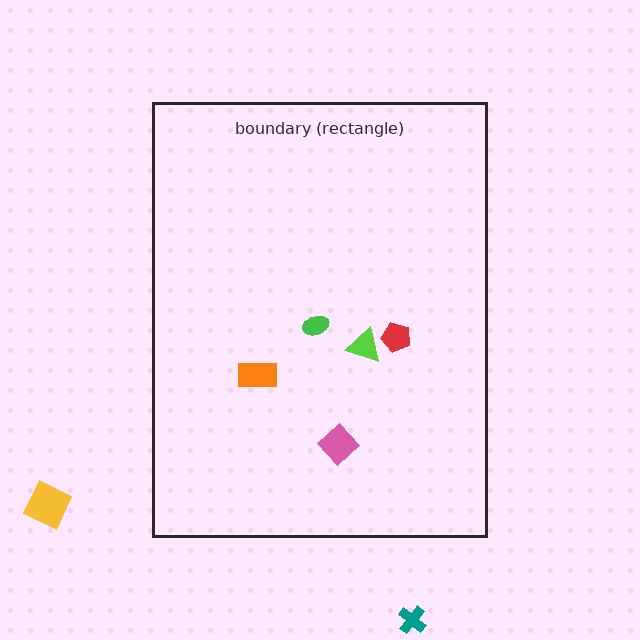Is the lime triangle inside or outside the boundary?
Inside.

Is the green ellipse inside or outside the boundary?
Inside.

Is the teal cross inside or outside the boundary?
Outside.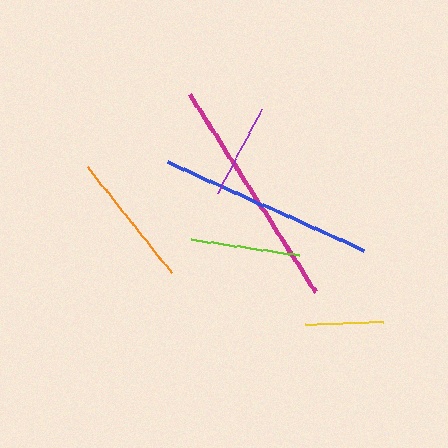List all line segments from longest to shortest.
From longest to shortest: magenta, blue, orange, lime, purple, yellow.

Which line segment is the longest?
The magenta line is the longest at approximately 234 pixels.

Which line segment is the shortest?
The yellow line is the shortest at approximately 78 pixels.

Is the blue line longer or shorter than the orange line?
The blue line is longer than the orange line.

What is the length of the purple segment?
The purple segment is approximately 94 pixels long.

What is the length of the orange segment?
The orange segment is approximately 136 pixels long.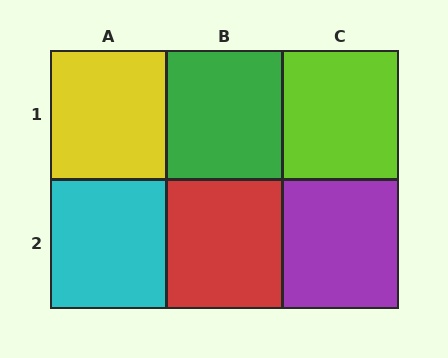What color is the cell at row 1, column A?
Yellow.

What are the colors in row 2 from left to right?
Cyan, red, purple.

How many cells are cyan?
1 cell is cyan.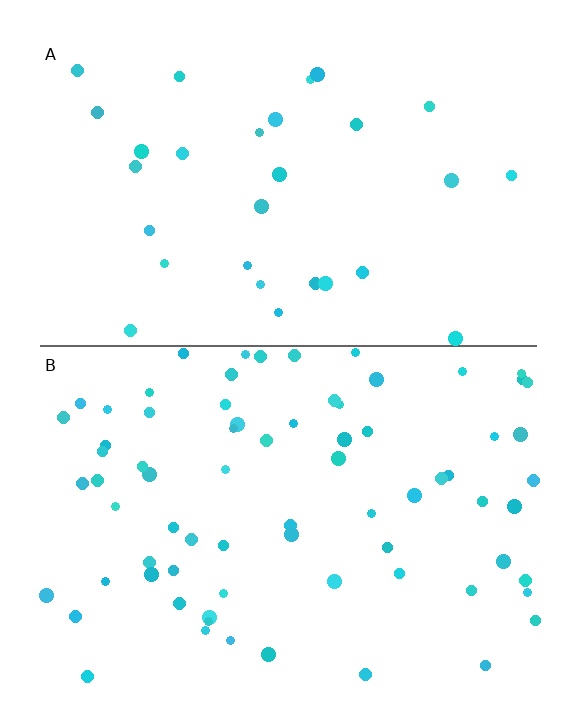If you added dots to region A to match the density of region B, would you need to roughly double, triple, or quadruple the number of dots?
Approximately triple.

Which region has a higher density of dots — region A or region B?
B (the bottom).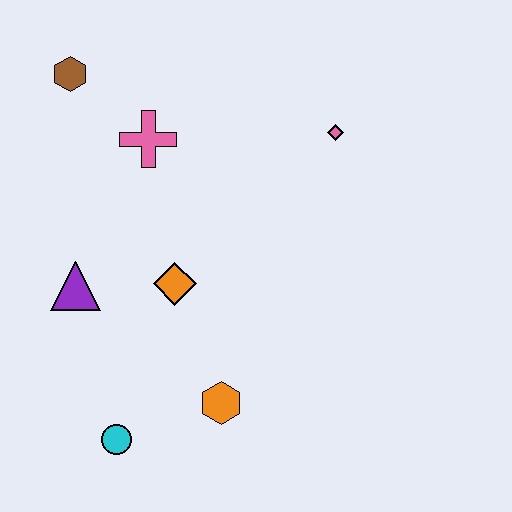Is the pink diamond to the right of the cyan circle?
Yes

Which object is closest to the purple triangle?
The orange diamond is closest to the purple triangle.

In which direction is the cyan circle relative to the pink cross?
The cyan circle is below the pink cross.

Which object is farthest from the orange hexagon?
The brown hexagon is farthest from the orange hexagon.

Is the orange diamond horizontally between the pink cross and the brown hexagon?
No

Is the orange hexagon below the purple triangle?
Yes